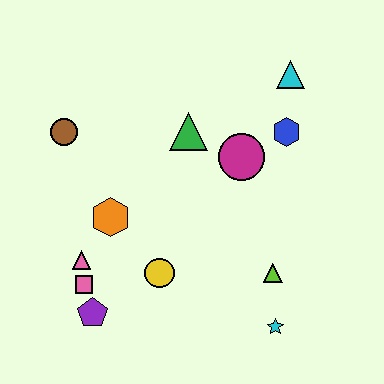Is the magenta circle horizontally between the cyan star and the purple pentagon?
Yes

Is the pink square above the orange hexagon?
No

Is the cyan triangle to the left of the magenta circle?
No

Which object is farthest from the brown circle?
The cyan star is farthest from the brown circle.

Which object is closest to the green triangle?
The magenta circle is closest to the green triangle.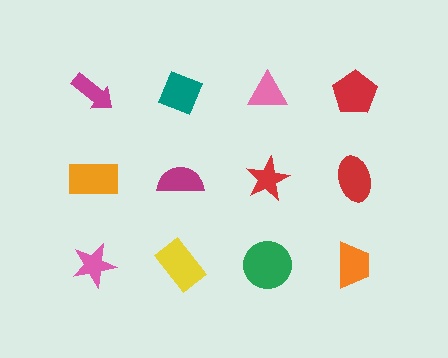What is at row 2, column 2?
A magenta semicircle.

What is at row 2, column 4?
A red ellipse.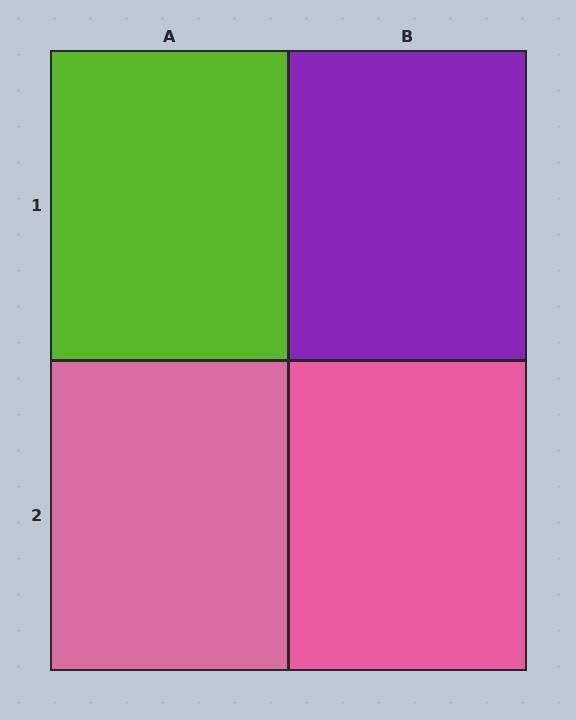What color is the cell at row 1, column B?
Purple.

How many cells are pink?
2 cells are pink.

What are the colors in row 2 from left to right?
Pink, pink.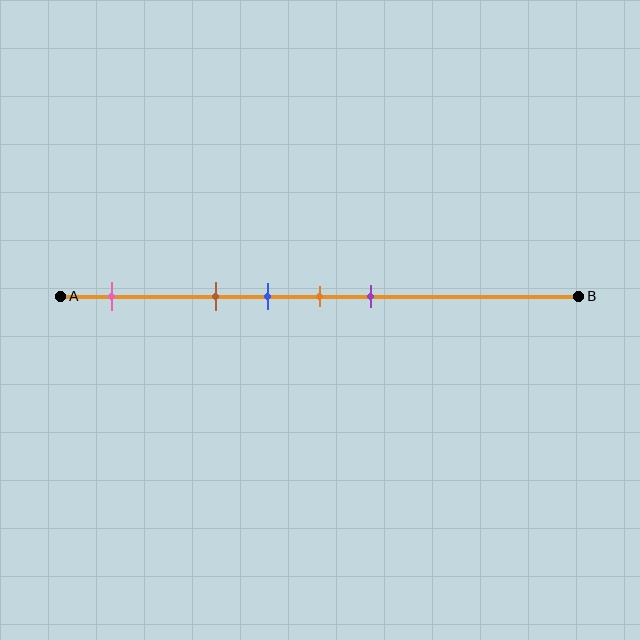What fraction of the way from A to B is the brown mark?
The brown mark is approximately 30% (0.3) of the way from A to B.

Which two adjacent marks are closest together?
The blue and orange marks are the closest adjacent pair.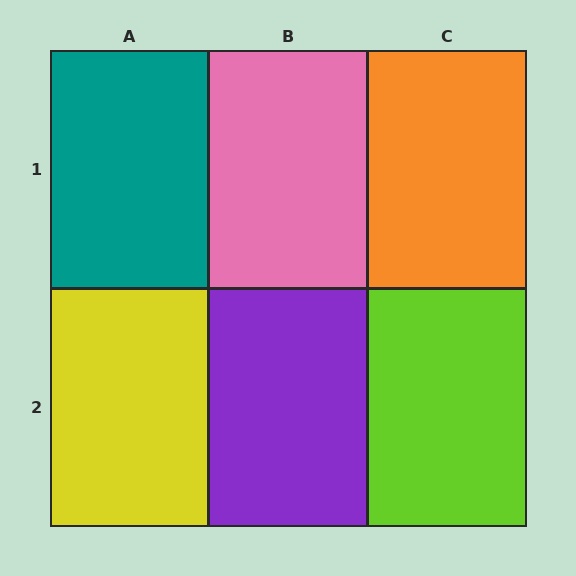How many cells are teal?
1 cell is teal.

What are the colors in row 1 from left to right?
Teal, pink, orange.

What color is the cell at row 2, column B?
Purple.